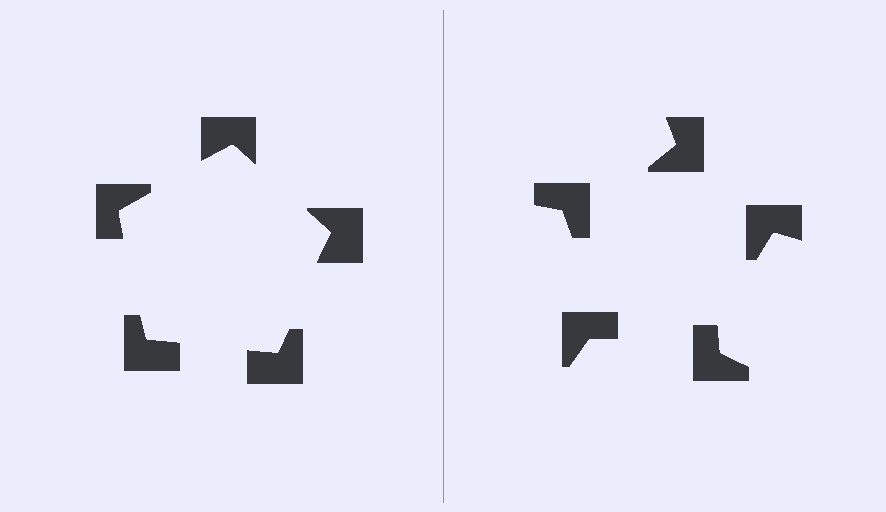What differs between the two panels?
The notched squares are positioned identically on both sides; only the wedge orientations differ. On the left they align to a pentagon; on the right they are misaligned.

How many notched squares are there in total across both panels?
10 — 5 on each side.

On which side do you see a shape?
An illusory pentagon appears on the left side. On the right side the wedge cuts are rotated, so no coherent shape forms.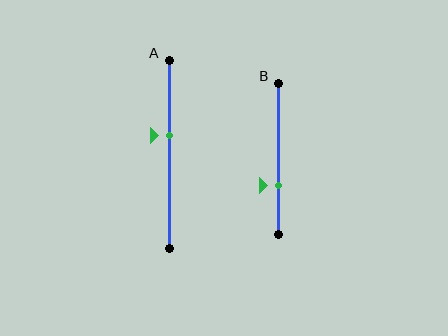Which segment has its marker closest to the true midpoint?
Segment A has its marker closest to the true midpoint.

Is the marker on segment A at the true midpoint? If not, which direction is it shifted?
No, the marker on segment A is shifted upward by about 10% of the segment length.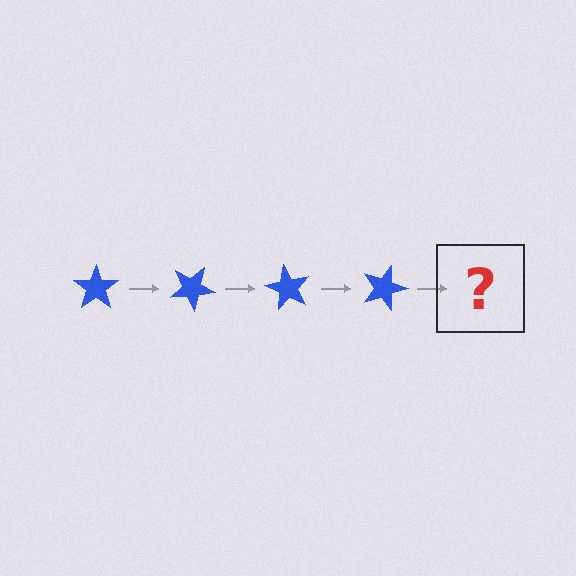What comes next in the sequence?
The next element should be a blue star rotated 120 degrees.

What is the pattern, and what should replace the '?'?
The pattern is that the star rotates 30 degrees each step. The '?' should be a blue star rotated 120 degrees.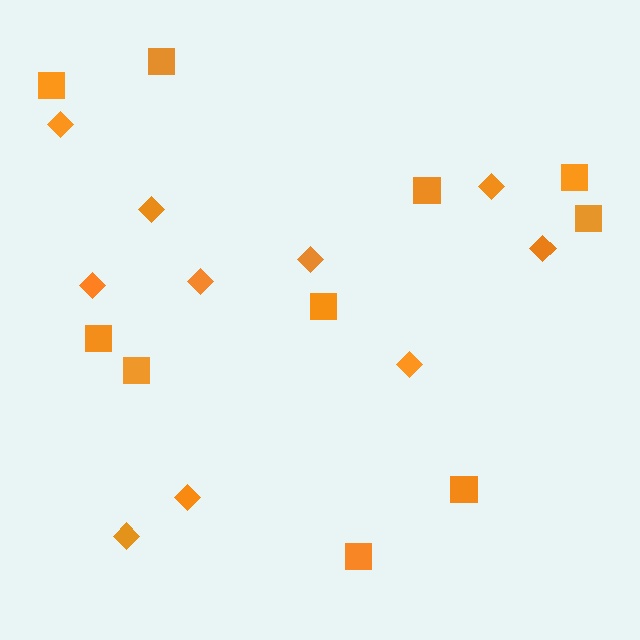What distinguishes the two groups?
There are 2 groups: one group of diamonds (10) and one group of squares (10).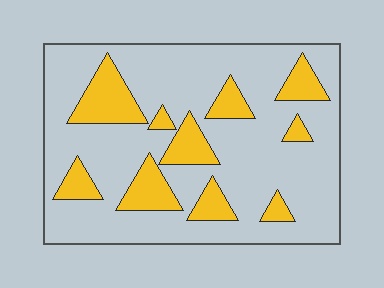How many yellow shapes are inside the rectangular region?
10.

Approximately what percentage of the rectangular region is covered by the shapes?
Approximately 20%.